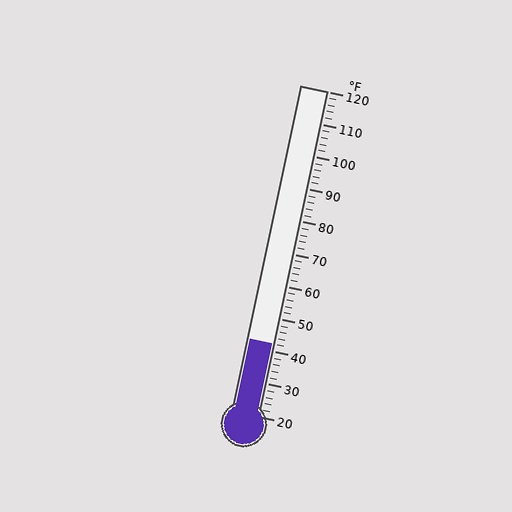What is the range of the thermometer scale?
The thermometer scale ranges from 20°F to 120°F.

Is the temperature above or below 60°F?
The temperature is below 60°F.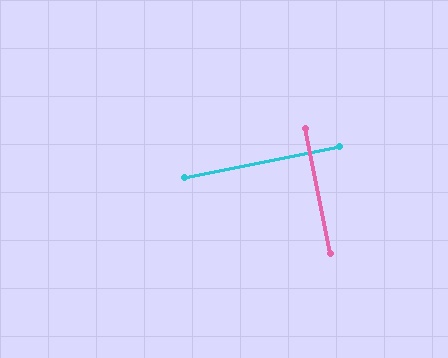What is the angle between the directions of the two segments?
Approximately 90 degrees.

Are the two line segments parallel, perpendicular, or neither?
Perpendicular — they meet at approximately 90°.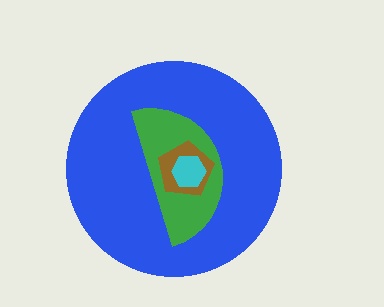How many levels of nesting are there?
4.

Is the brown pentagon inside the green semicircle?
Yes.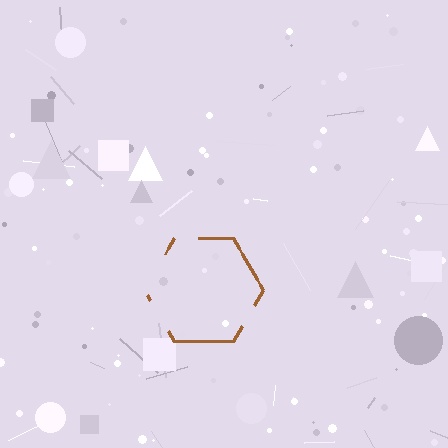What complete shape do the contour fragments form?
The contour fragments form a hexagon.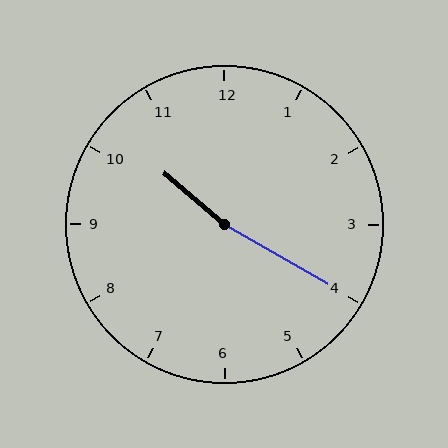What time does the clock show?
10:20.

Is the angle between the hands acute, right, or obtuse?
It is obtuse.